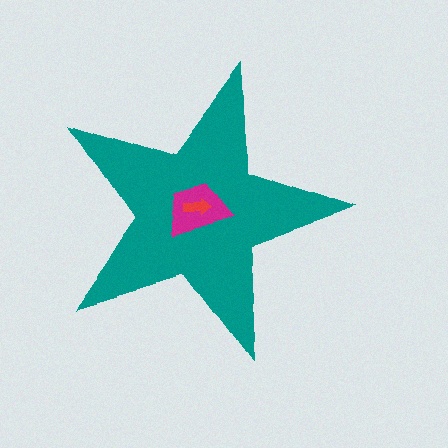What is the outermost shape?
The teal star.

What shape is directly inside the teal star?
The magenta trapezoid.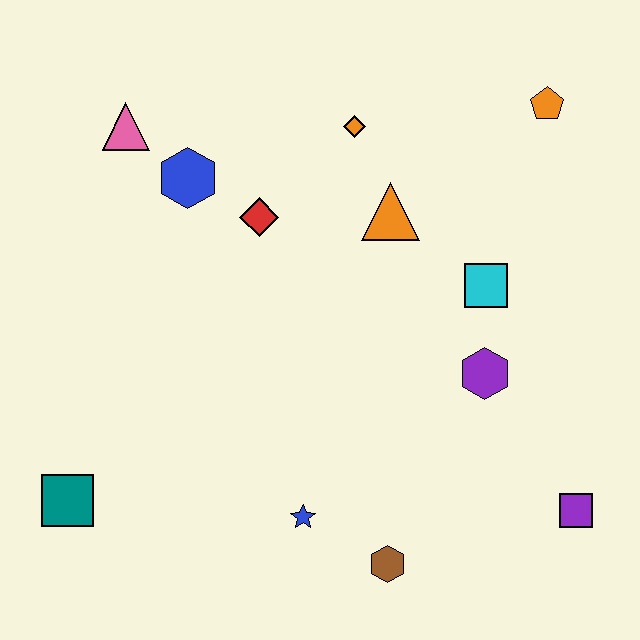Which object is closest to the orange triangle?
The orange diamond is closest to the orange triangle.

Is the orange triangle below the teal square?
No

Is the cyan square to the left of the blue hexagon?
No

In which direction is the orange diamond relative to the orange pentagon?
The orange diamond is to the left of the orange pentagon.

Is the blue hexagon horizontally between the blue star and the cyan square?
No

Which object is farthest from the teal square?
The orange pentagon is farthest from the teal square.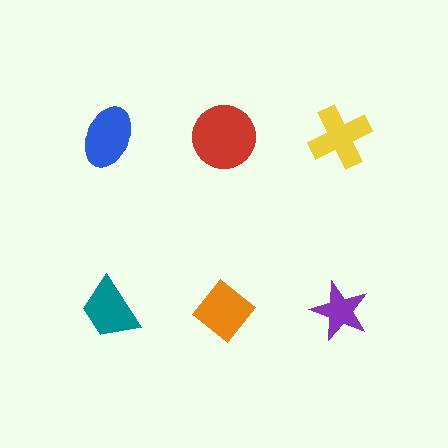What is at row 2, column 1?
A teal trapezoid.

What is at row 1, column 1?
A blue ellipse.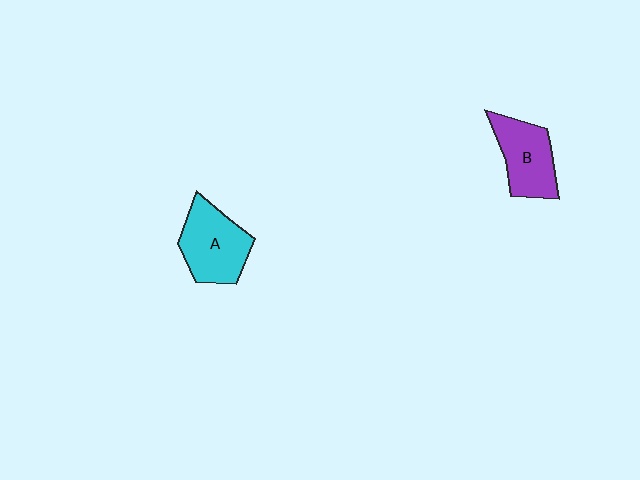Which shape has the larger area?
Shape A (cyan).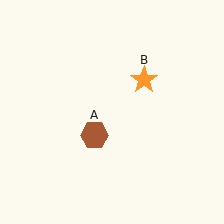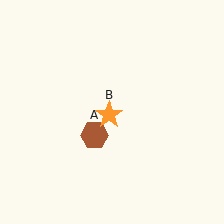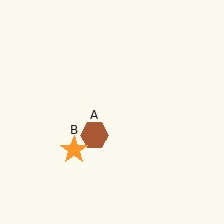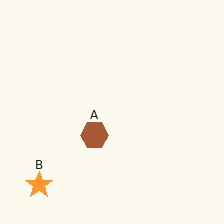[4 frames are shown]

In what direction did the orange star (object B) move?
The orange star (object B) moved down and to the left.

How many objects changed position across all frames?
1 object changed position: orange star (object B).